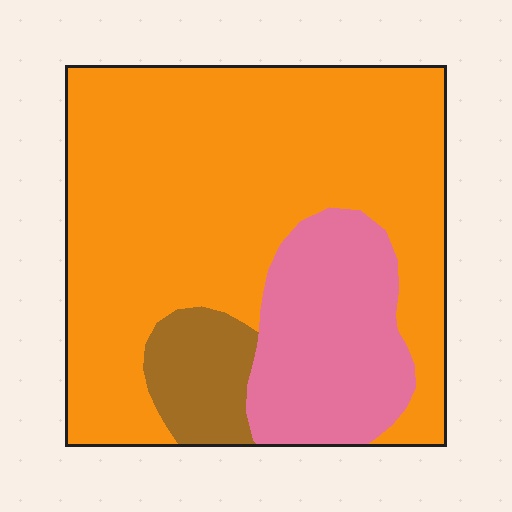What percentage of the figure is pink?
Pink covers 22% of the figure.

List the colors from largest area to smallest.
From largest to smallest: orange, pink, brown.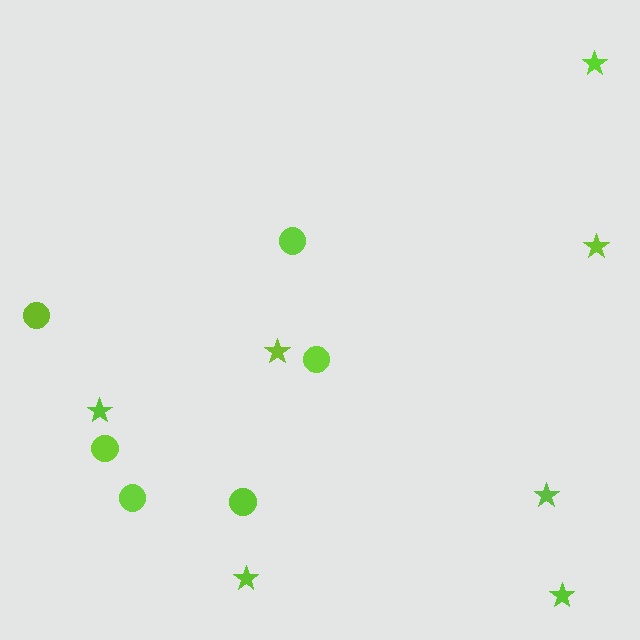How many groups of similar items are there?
There are 2 groups: one group of stars (7) and one group of circles (6).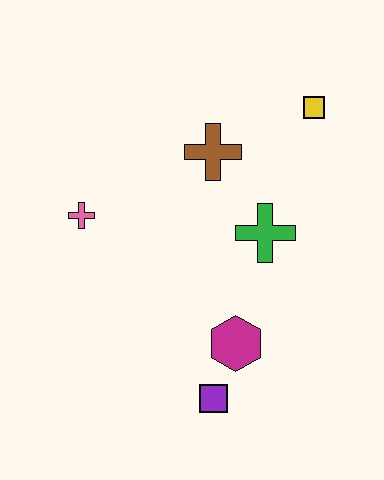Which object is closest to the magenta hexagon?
The purple square is closest to the magenta hexagon.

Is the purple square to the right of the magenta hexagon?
No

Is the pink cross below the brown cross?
Yes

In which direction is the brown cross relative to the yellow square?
The brown cross is to the left of the yellow square.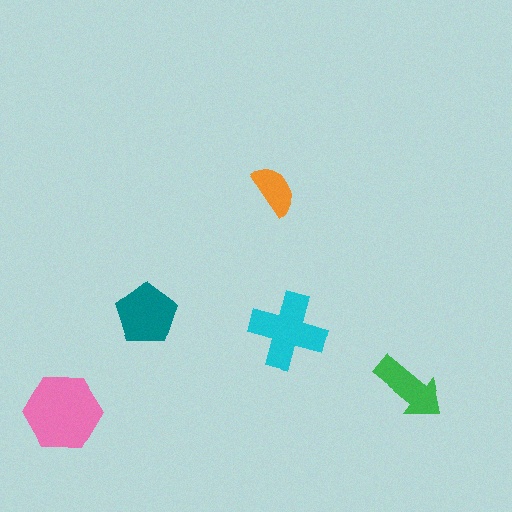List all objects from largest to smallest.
The pink hexagon, the cyan cross, the teal pentagon, the green arrow, the orange semicircle.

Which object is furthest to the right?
The green arrow is rightmost.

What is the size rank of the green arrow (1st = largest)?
4th.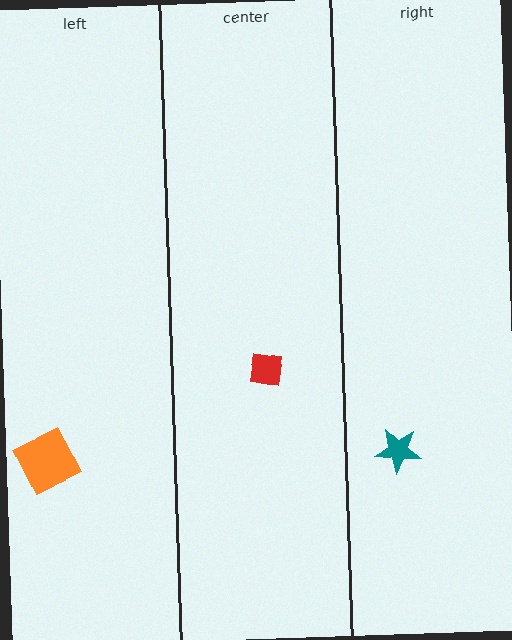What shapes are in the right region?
The teal star.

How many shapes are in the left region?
1.